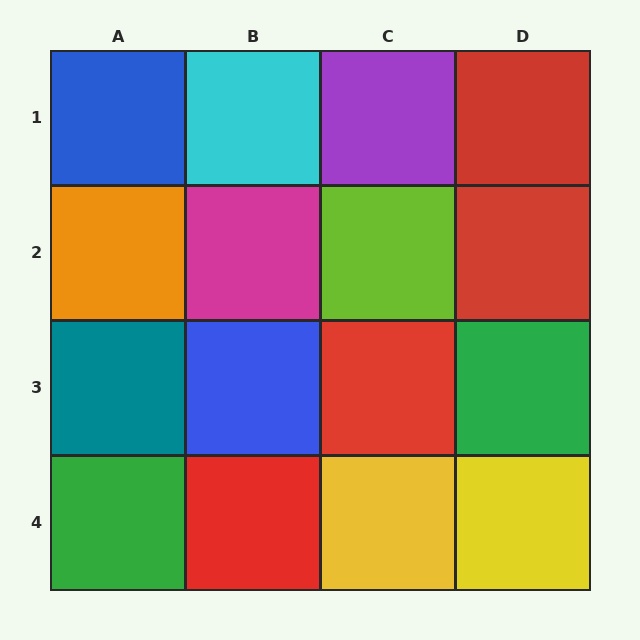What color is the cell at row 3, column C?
Red.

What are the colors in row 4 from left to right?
Green, red, yellow, yellow.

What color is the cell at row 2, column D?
Red.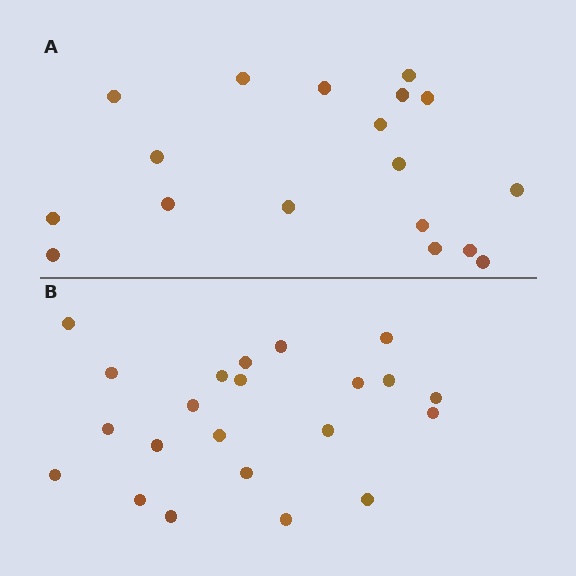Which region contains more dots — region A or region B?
Region B (the bottom region) has more dots.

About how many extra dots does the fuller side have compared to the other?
Region B has about 4 more dots than region A.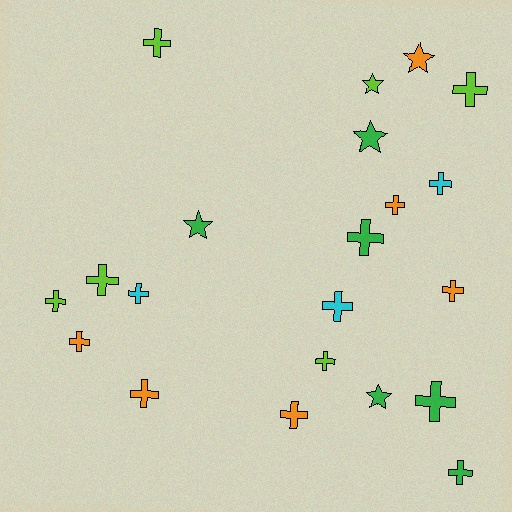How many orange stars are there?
There is 1 orange star.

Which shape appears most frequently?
Cross, with 16 objects.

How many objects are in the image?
There are 21 objects.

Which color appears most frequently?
Green, with 6 objects.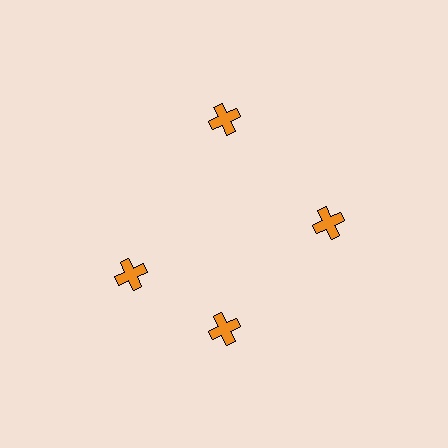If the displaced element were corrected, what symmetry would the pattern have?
It would have 4-fold rotational symmetry — the pattern would map onto itself every 90 degrees.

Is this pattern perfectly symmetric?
No. The 4 orange crosses are arranged in a ring, but one element near the 9 o'clock position is rotated out of alignment along the ring, breaking the 4-fold rotational symmetry.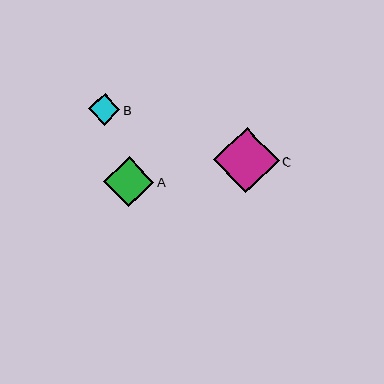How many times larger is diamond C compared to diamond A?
Diamond C is approximately 1.3 times the size of diamond A.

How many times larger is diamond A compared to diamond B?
Diamond A is approximately 1.6 times the size of diamond B.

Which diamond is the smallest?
Diamond B is the smallest with a size of approximately 32 pixels.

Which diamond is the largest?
Diamond C is the largest with a size of approximately 66 pixels.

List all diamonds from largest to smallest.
From largest to smallest: C, A, B.